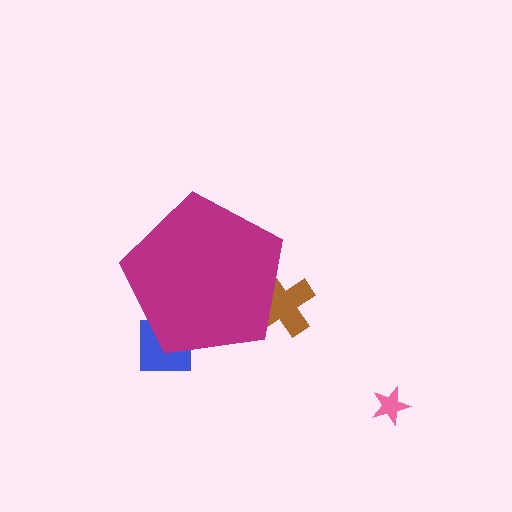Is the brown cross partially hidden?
Yes, the brown cross is partially hidden behind the magenta pentagon.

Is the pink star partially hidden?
No, the pink star is fully visible.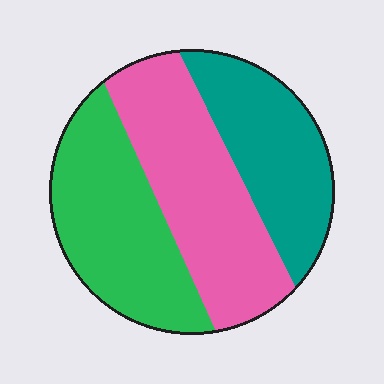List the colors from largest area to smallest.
From largest to smallest: pink, green, teal.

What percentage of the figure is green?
Green covers about 35% of the figure.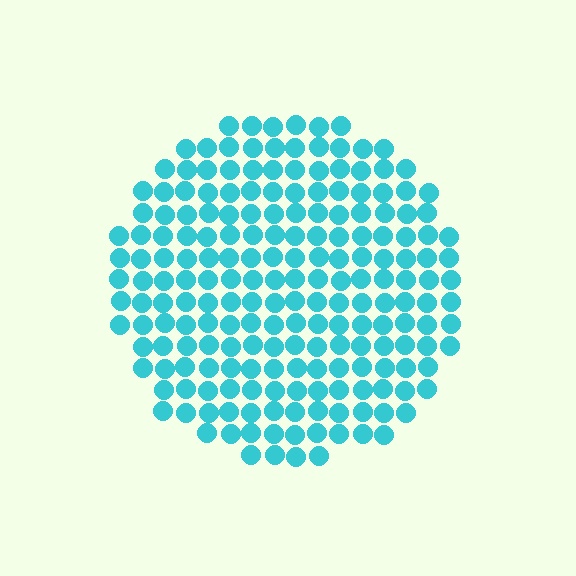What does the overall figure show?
The overall figure shows a circle.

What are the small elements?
The small elements are circles.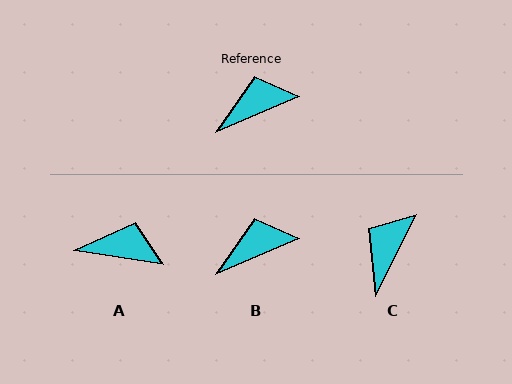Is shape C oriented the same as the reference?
No, it is off by about 40 degrees.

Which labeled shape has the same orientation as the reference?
B.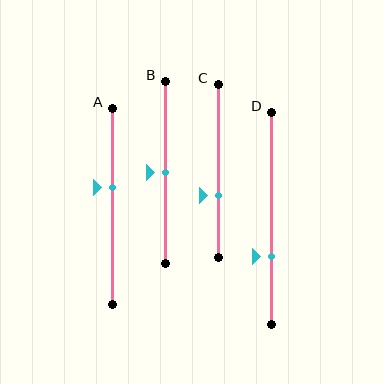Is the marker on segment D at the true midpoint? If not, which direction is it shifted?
No, the marker on segment D is shifted downward by about 18% of the segment length.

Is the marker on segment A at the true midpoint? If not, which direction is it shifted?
No, the marker on segment A is shifted upward by about 10% of the segment length.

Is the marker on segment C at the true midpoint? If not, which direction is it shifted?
No, the marker on segment C is shifted downward by about 14% of the segment length.